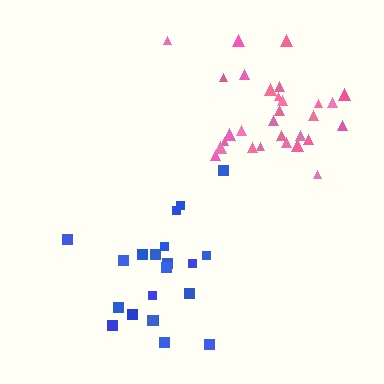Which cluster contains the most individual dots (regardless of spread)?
Pink (30).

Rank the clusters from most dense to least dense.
pink, blue.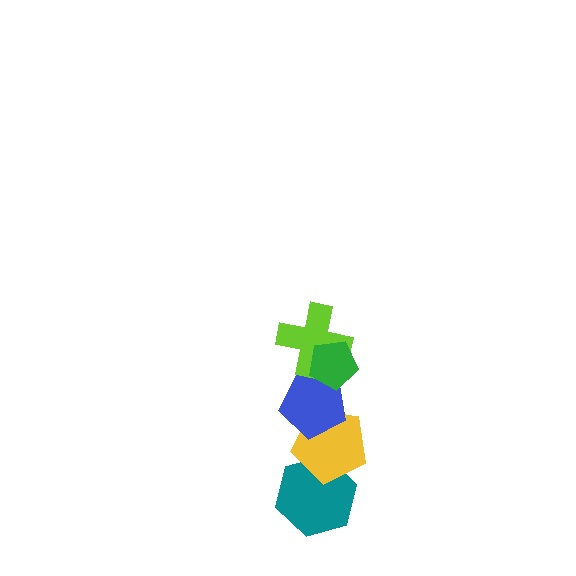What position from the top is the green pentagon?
The green pentagon is 1st from the top.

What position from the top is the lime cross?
The lime cross is 2nd from the top.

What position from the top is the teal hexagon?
The teal hexagon is 5th from the top.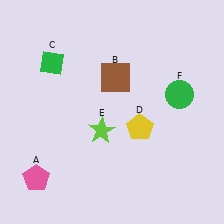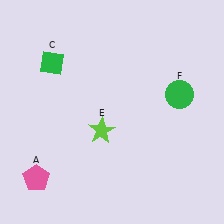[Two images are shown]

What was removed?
The yellow pentagon (D), the brown square (B) were removed in Image 2.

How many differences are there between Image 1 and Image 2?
There are 2 differences between the two images.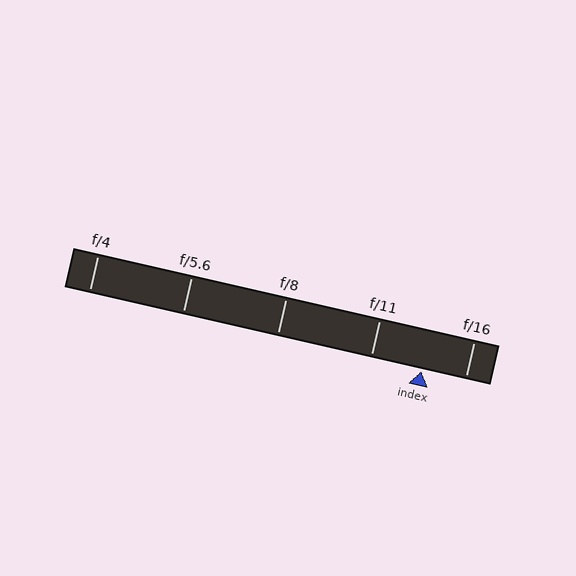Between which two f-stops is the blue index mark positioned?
The index mark is between f/11 and f/16.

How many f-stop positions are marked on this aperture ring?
There are 5 f-stop positions marked.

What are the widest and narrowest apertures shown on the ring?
The widest aperture shown is f/4 and the narrowest is f/16.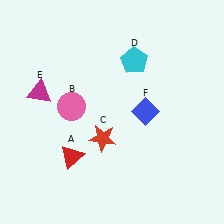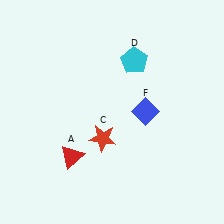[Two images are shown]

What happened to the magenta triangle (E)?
The magenta triangle (E) was removed in Image 2. It was in the top-left area of Image 1.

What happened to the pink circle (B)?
The pink circle (B) was removed in Image 2. It was in the top-left area of Image 1.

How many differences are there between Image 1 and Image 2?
There are 2 differences between the two images.